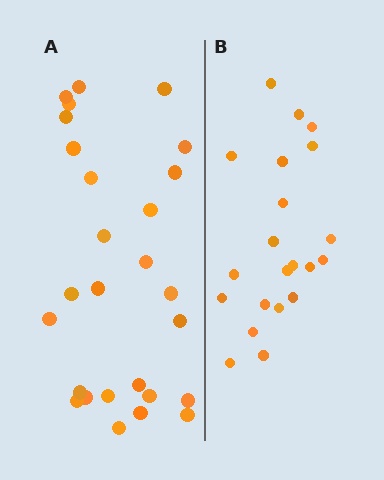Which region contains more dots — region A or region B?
Region A (the left region) has more dots.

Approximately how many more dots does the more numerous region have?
Region A has about 6 more dots than region B.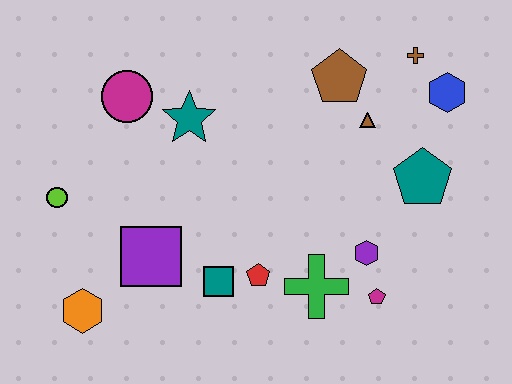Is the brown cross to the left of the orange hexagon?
No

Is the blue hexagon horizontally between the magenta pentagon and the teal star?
No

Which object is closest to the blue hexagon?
The brown cross is closest to the blue hexagon.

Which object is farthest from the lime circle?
The blue hexagon is farthest from the lime circle.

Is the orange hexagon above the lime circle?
No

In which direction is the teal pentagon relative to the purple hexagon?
The teal pentagon is above the purple hexagon.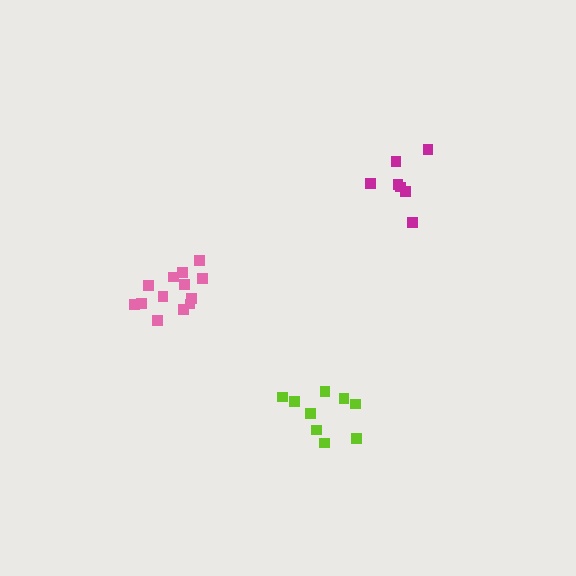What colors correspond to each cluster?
The clusters are colored: lime, pink, magenta.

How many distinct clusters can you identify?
There are 3 distinct clusters.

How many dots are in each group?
Group 1: 9 dots, Group 2: 13 dots, Group 3: 7 dots (29 total).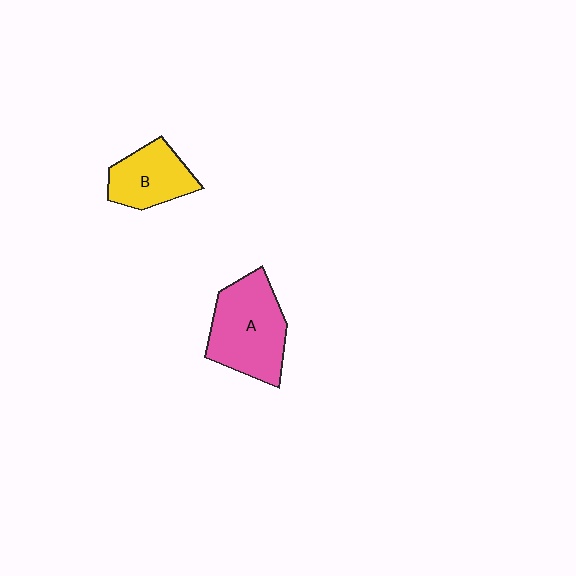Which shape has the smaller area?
Shape B (yellow).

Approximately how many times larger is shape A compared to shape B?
Approximately 1.5 times.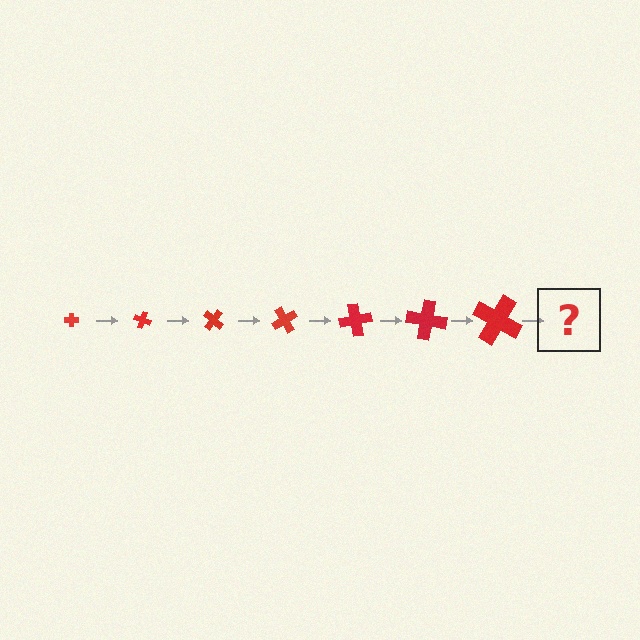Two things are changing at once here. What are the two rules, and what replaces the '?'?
The two rules are that the cross grows larger each step and it rotates 20 degrees each step. The '?' should be a cross, larger than the previous one and rotated 140 degrees from the start.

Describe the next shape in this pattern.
It should be a cross, larger than the previous one and rotated 140 degrees from the start.